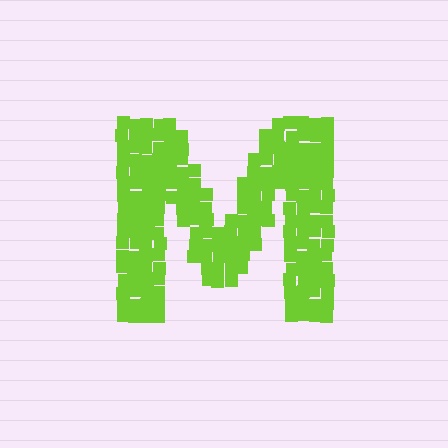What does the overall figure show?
The overall figure shows the letter M.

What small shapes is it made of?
It is made of small squares.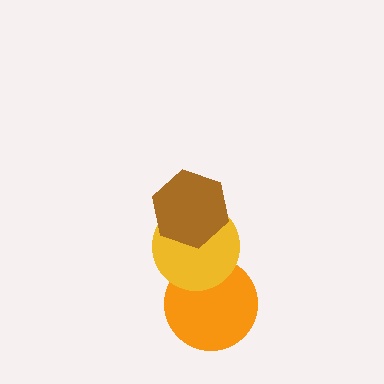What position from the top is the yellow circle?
The yellow circle is 2nd from the top.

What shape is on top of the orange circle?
The yellow circle is on top of the orange circle.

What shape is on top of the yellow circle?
The brown hexagon is on top of the yellow circle.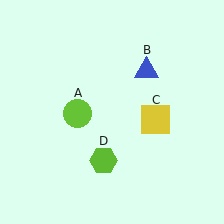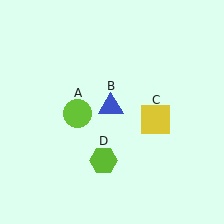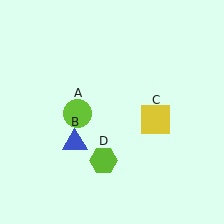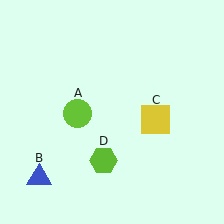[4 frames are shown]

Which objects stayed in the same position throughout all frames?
Lime circle (object A) and yellow square (object C) and lime hexagon (object D) remained stationary.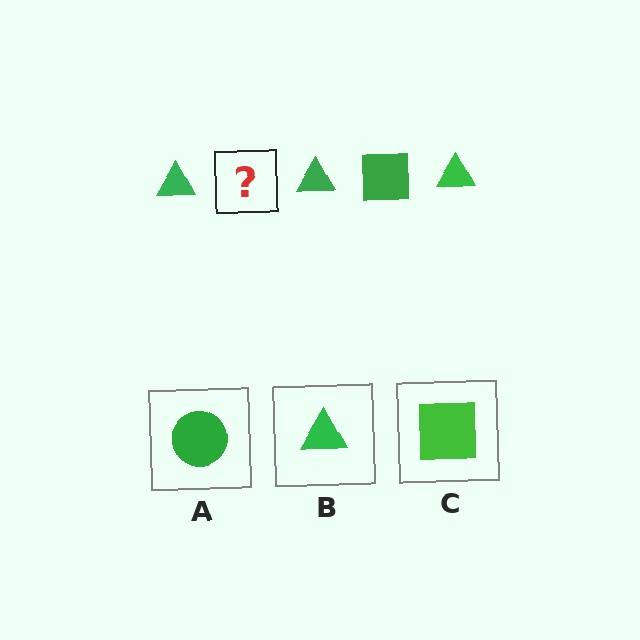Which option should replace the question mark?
Option C.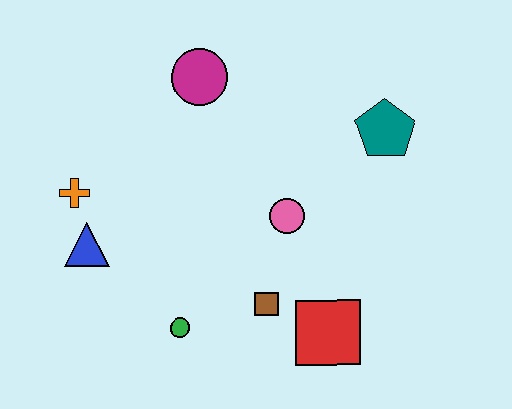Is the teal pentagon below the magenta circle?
Yes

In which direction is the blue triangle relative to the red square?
The blue triangle is to the left of the red square.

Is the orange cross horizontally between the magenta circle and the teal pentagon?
No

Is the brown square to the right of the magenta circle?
Yes